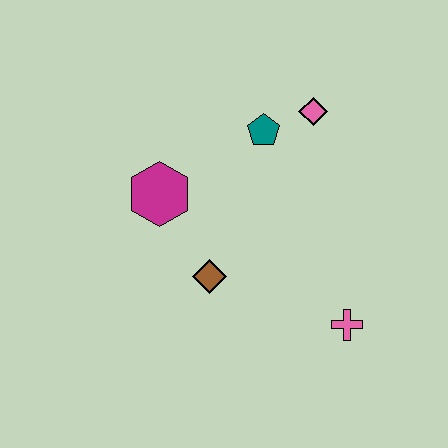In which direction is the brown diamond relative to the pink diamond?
The brown diamond is below the pink diamond.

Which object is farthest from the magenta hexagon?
The pink cross is farthest from the magenta hexagon.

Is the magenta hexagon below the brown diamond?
No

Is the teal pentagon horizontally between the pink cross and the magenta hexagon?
Yes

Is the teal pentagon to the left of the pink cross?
Yes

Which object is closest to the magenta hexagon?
The brown diamond is closest to the magenta hexagon.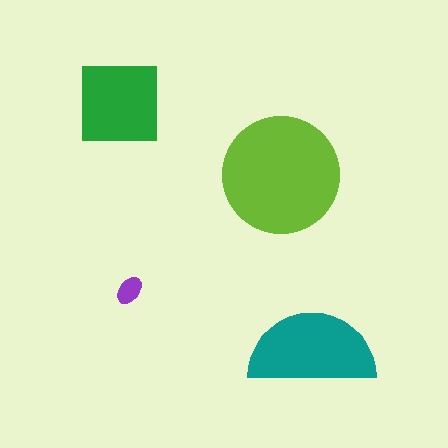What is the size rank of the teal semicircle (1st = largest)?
2nd.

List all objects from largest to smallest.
The lime circle, the teal semicircle, the green square, the purple ellipse.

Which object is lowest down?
The teal semicircle is bottommost.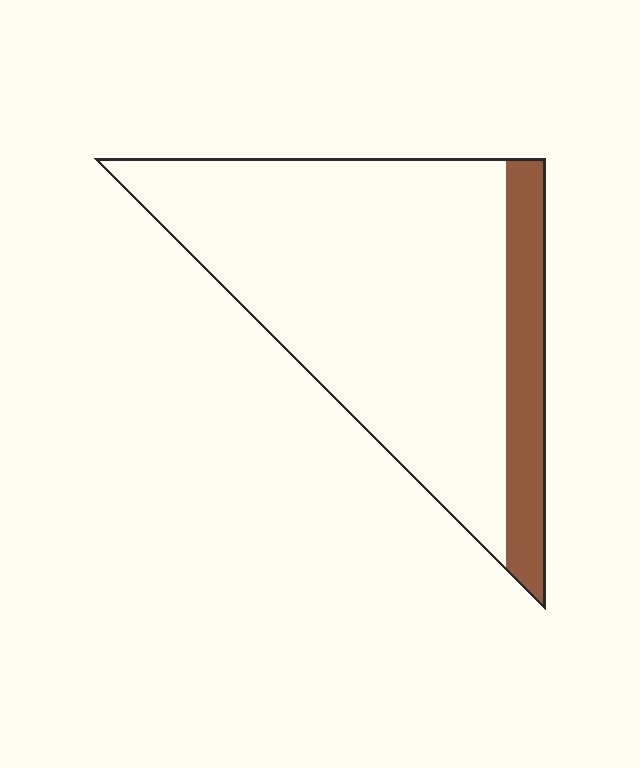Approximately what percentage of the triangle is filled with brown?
Approximately 15%.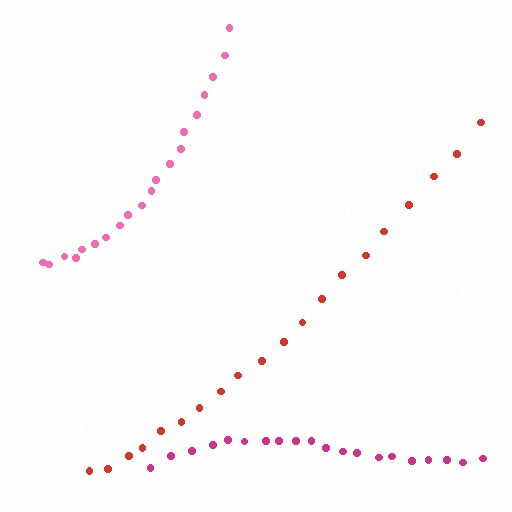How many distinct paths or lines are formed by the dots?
There are 3 distinct paths.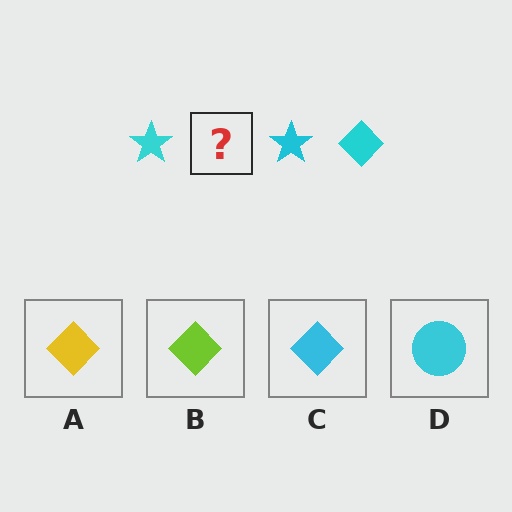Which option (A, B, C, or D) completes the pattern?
C.